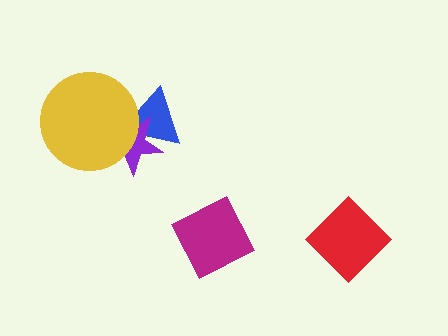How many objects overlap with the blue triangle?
2 objects overlap with the blue triangle.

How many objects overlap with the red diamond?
0 objects overlap with the red diamond.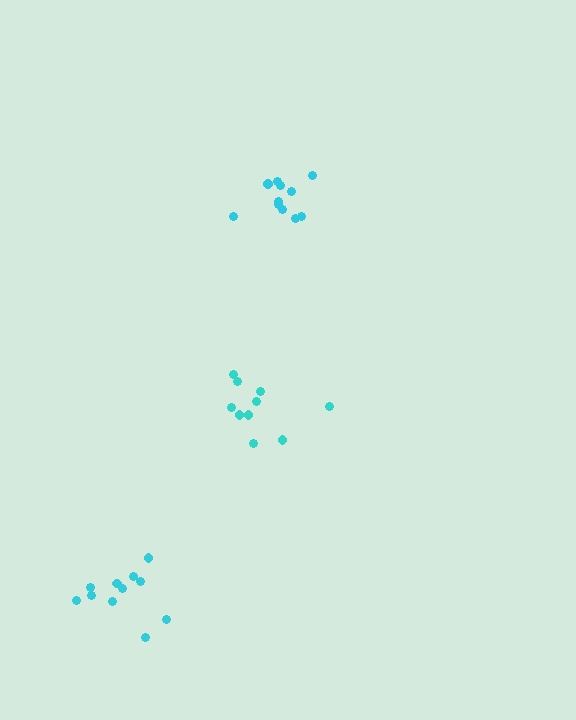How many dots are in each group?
Group 1: 10 dots, Group 2: 11 dots, Group 3: 11 dots (32 total).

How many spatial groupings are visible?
There are 3 spatial groupings.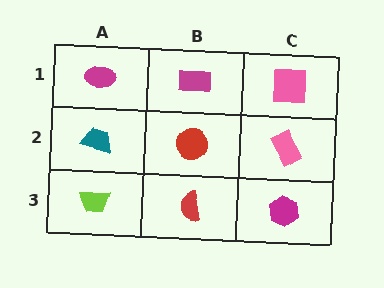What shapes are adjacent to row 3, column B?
A red circle (row 2, column B), a lime trapezoid (row 3, column A), a magenta hexagon (row 3, column C).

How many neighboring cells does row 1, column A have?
2.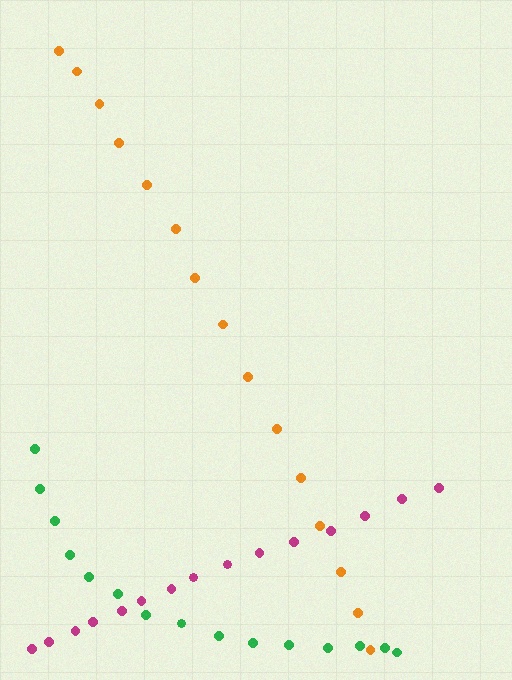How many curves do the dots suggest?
There are 3 distinct paths.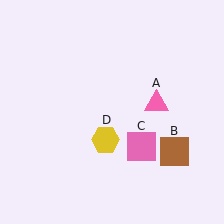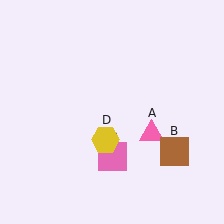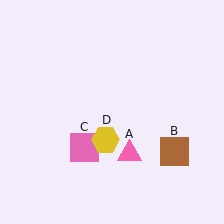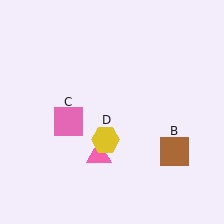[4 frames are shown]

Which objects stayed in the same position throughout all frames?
Brown square (object B) and yellow hexagon (object D) remained stationary.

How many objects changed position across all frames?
2 objects changed position: pink triangle (object A), pink square (object C).